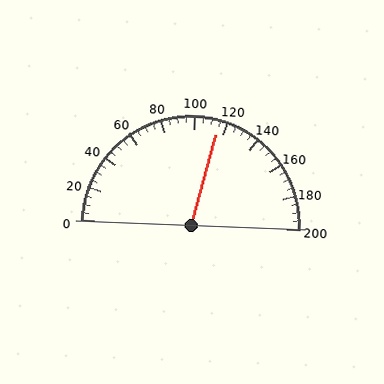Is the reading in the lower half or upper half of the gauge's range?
The reading is in the upper half of the range (0 to 200).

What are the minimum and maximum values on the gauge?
The gauge ranges from 0 to 200.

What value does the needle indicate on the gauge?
The needle indicates approximately 115.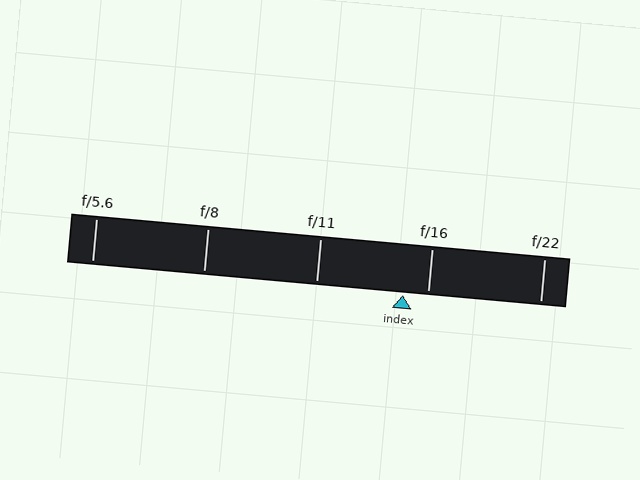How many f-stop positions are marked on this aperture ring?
There are 5 f-stop positions marked.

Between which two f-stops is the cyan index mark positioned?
The index mark is between f/11 and f/16.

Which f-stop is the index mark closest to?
The index mark is closest to f/16.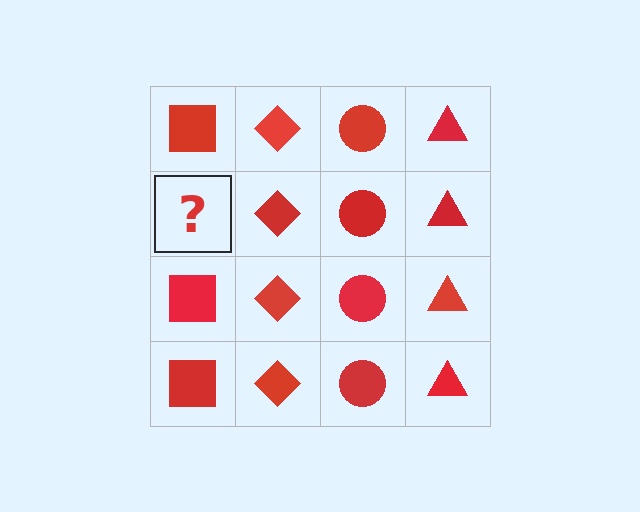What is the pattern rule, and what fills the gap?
The rule is that each column has a consistent shape. The gap should be filled with a red square.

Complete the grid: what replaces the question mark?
The question mark should be replaced with a red square.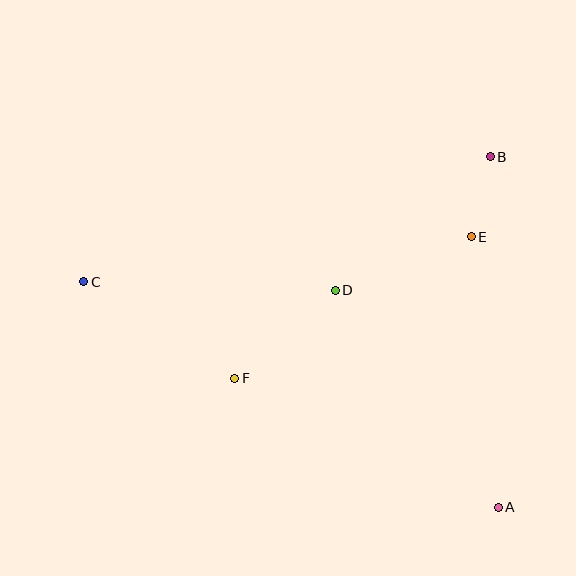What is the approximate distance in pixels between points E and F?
The distance between E and F is approximately 276 pixels.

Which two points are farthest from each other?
Points A and C are farthest from each other.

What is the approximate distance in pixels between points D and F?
The distance between D and F is approximately 134 pixels.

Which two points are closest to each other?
Points B and E are closest to each other.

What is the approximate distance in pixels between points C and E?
The distance between C and E is approximately 390 pixels.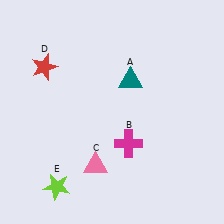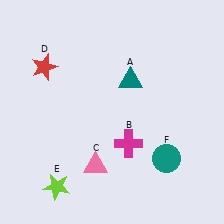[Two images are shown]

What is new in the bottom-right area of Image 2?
A teal circle (F) was added in the bottom-right area of Image 2.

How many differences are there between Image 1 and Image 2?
There is 1 difference between the two images.